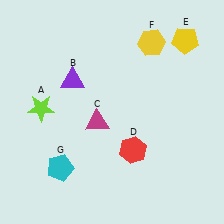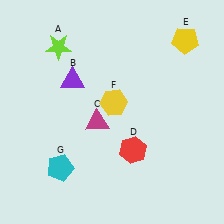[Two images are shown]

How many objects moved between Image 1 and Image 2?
2 objects moved between the two images.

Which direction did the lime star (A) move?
The lime star (A) moved up.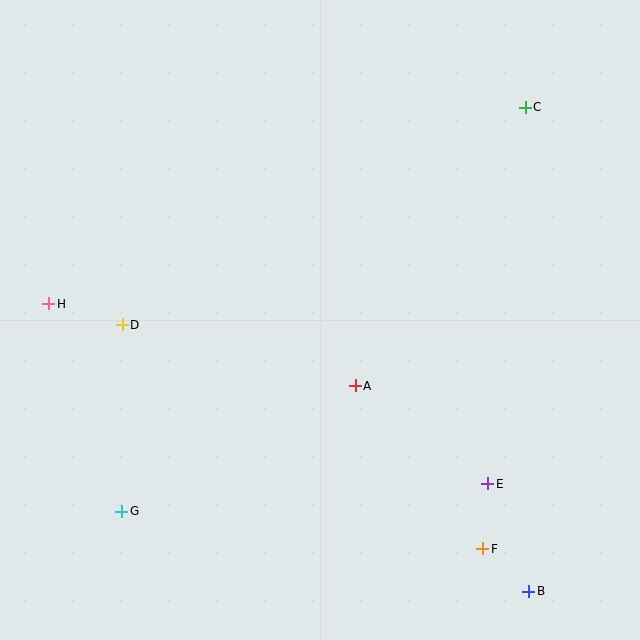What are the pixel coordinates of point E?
Point E is at (488, 484).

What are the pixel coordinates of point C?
Point C is at (525, 107).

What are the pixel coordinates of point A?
Point A is at (355, 386).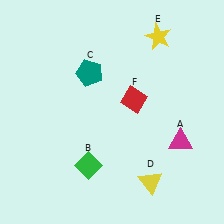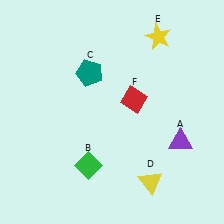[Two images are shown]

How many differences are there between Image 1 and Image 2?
There is 1 difference between the two images.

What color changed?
The triangle (A) changed from magenta in Image 1 to purple in Image 2.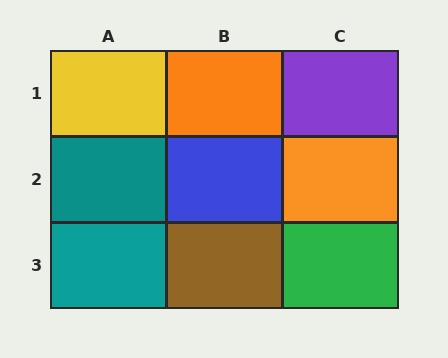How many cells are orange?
2 cells are orange.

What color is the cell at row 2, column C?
Orange.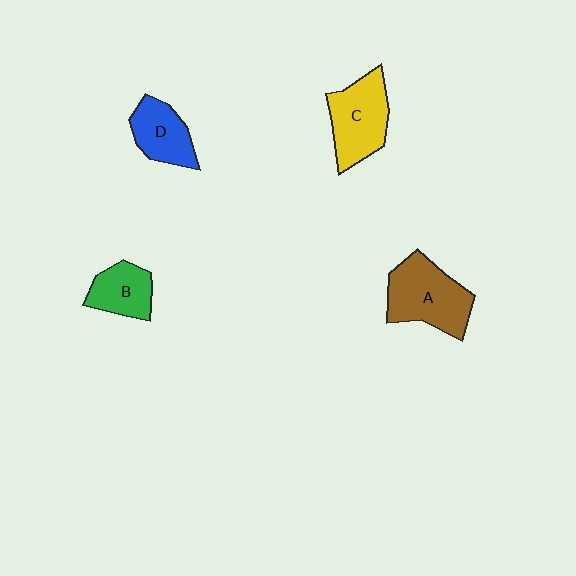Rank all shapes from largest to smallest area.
From largest to smallest: A (brown), C (yellow), D (blue), B (green).